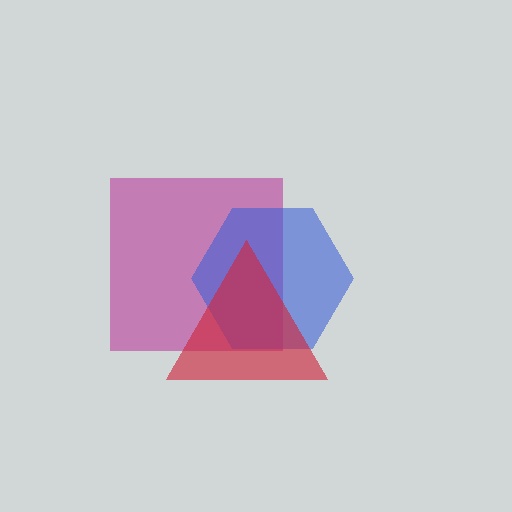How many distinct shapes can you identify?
There are 3 distinct shapes: a magenta square, a blue hexagon, a red triangle.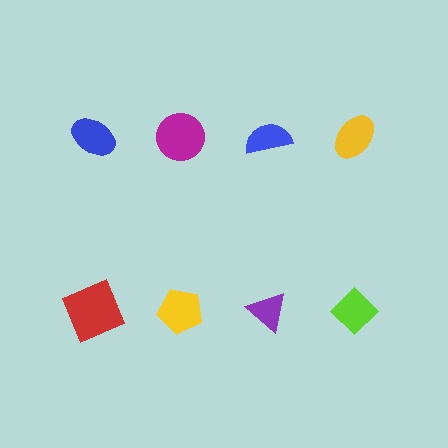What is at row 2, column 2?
A yellow pentagon.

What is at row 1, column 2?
A magenta circle.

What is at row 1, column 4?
A yellow ellipse.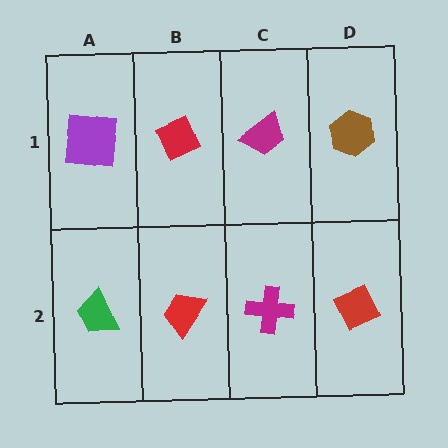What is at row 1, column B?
A red diamond.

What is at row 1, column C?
A magenta trapezoid.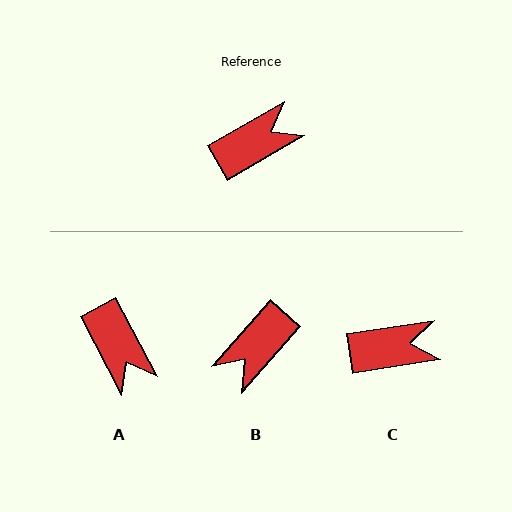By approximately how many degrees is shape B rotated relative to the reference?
Approximately 161 degrees clockwise.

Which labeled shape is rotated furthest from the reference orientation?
B, about 161 degrees away.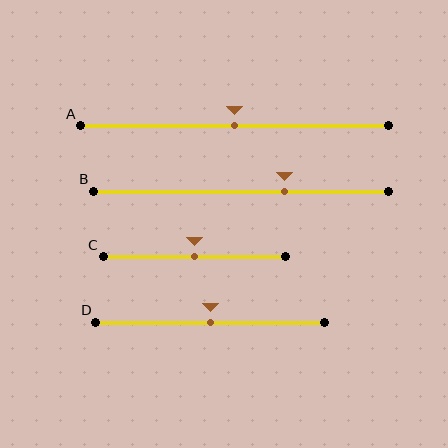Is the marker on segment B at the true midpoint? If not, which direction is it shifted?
No, the marker on segment B is shifted to the right by about 15% of the segment length.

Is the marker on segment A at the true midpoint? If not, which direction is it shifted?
Yes, the marker on segment A is at the true midpoint.